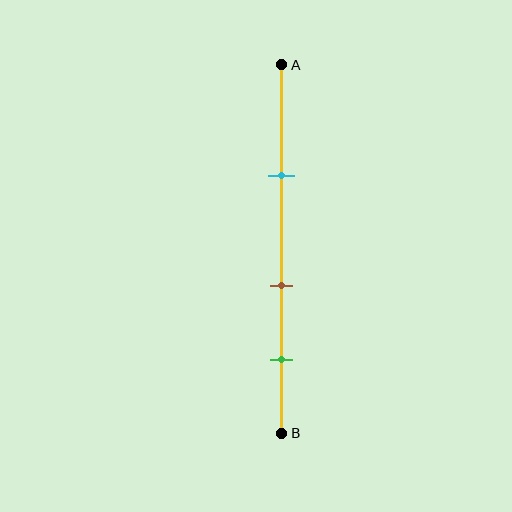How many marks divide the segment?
There are 3 marks dividing the segment.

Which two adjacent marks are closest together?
The brown and green marks are the closest adjacent pair.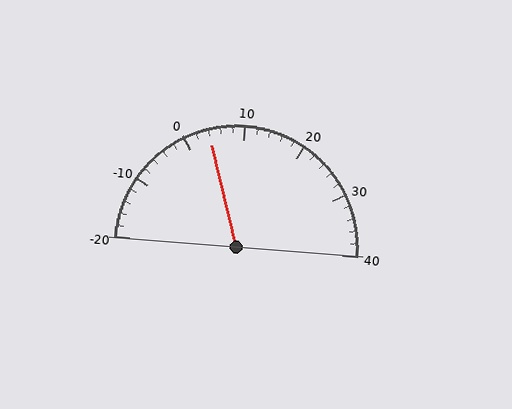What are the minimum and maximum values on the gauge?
The gauge ranges from -20 to 40.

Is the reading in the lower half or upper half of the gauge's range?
The reading is in the lower half of the range (-20 to 40).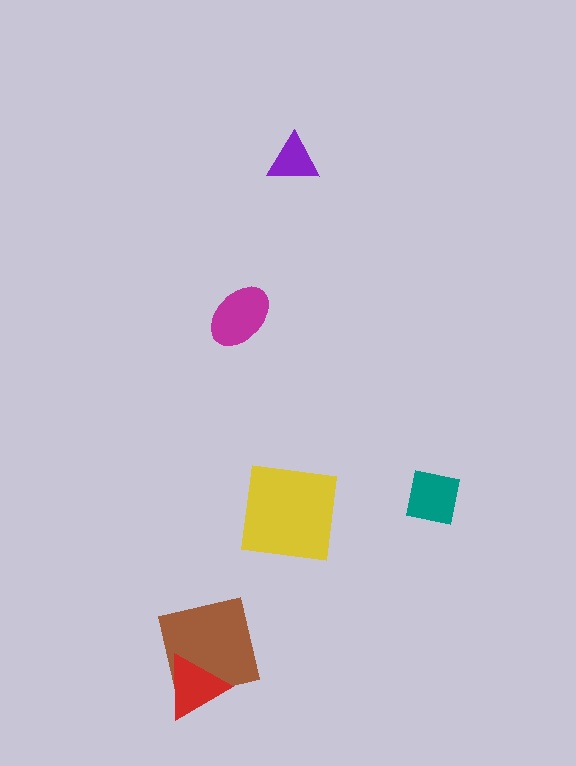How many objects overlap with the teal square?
0 objects overlap with the teal square.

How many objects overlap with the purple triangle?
0 objects overlap with the purple triangle.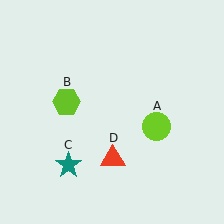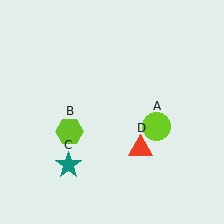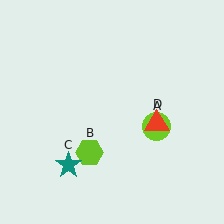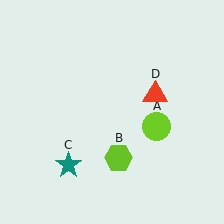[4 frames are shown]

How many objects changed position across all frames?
2 objects changed position: lime hexagon (object B), red triangle (object D).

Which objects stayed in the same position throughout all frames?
Lime circle (object A) and teal star (object C) remained stationary.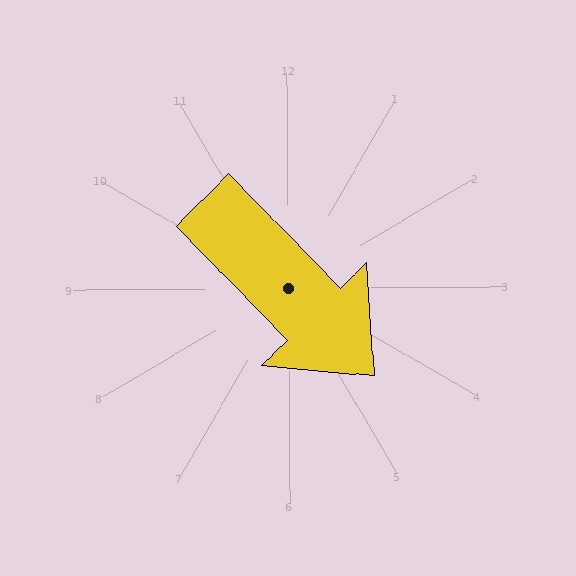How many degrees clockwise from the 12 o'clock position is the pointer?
Approximately 136 degrees.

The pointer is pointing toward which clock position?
Roughly 5 o'clock.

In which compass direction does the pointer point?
Southeast.